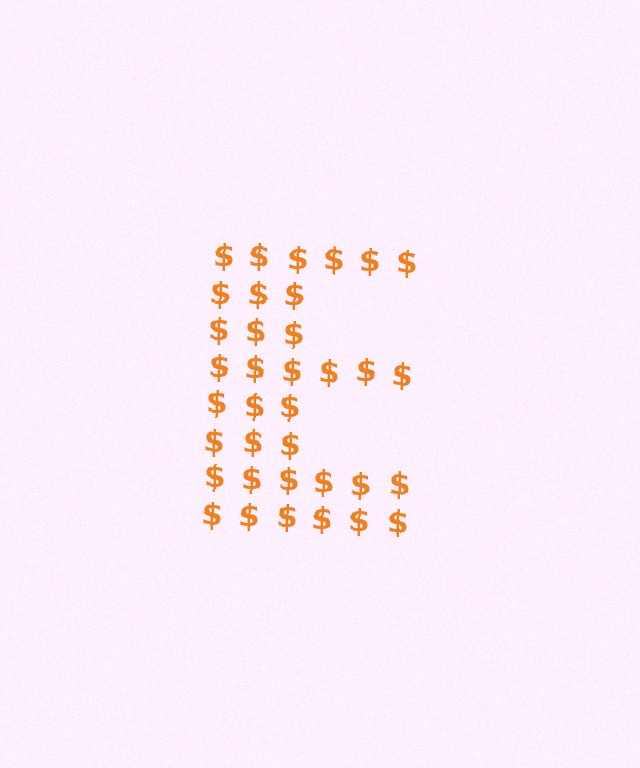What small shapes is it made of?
It is made of small dollar signs.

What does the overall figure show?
The overall figure shows the letter E.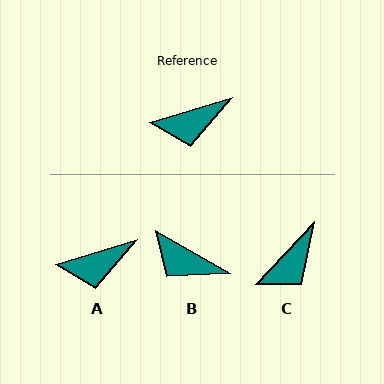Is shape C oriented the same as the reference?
No, it is off by about 29 degrees.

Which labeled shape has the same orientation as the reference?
A.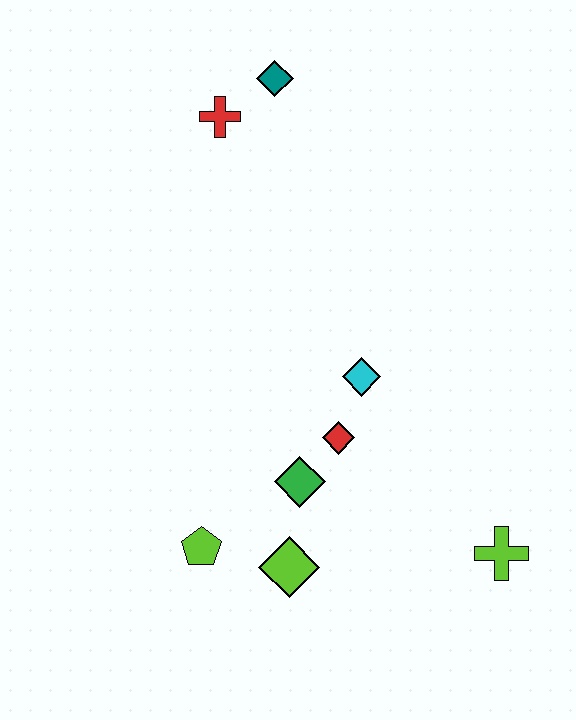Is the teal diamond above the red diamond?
Yes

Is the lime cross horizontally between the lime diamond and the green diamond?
No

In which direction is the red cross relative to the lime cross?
The red cross is above the lime cross.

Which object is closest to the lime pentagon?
The lime diamond is closest to the lime pentagon.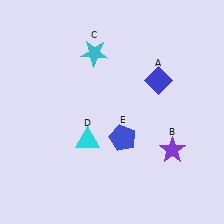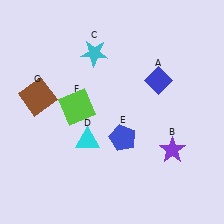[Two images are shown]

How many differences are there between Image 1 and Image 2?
There are 2 differences between the two images.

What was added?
A lime square (F), a brown square (G) were added in Image 2.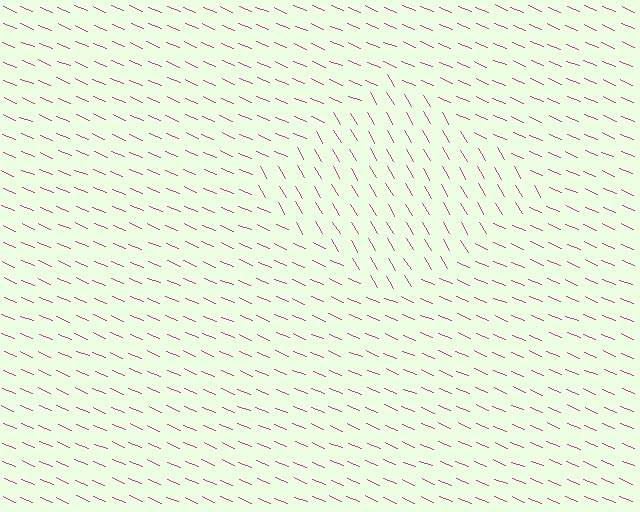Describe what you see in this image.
The image is filled with small magenta line segments. A diamond region in the image has lines oriented differently from the surrounding lines, creating a visible texture boundary.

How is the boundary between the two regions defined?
The boundary is defined purely by a change in line orientation (approximately 37 degrees difference). All lines are the same color and thickness.